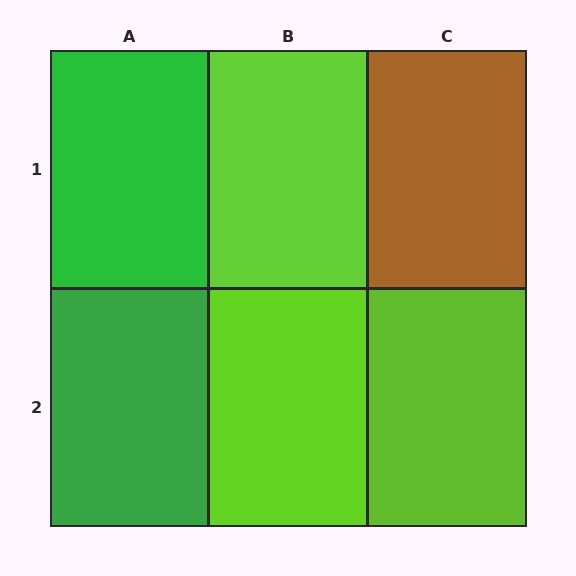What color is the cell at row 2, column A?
Green.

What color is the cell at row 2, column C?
Lime.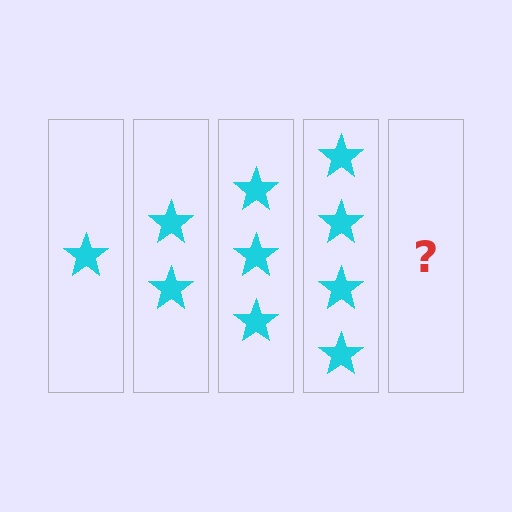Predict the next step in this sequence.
The next step is 5 stars.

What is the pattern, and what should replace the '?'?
The pattern is that each step adds one more star. The '?' should be 5 stars.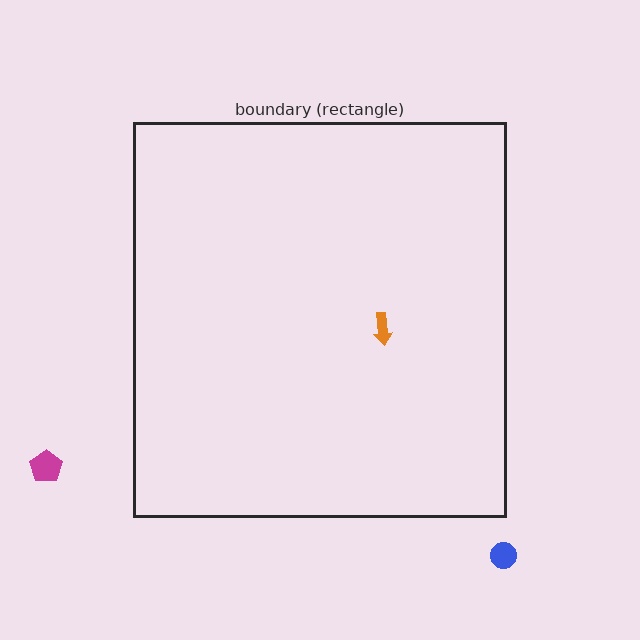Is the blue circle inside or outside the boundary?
Outside.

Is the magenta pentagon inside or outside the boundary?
Outside.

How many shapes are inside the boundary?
1 inside, 2 outside.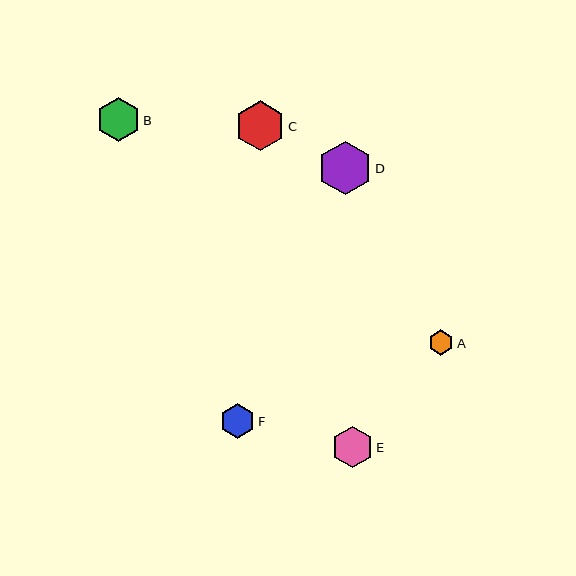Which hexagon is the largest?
Hexagon D is the largest with a size of approximately 53 pixels.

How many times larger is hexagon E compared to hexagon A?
Hexagon E is approximately 1.6 times the size of hexagon A.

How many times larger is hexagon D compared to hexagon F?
Hexagon D is approximately 1.6 times the size of hexagon F.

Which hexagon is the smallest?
Hexagon A is the smallest with a size of approximately 25 pixels.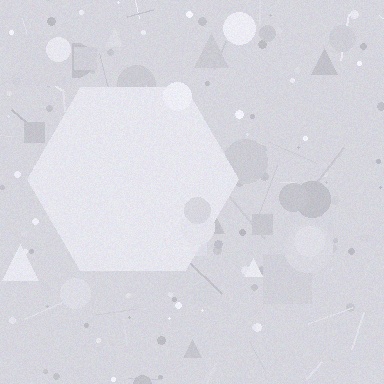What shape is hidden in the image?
A hexagon is hidden in the image.